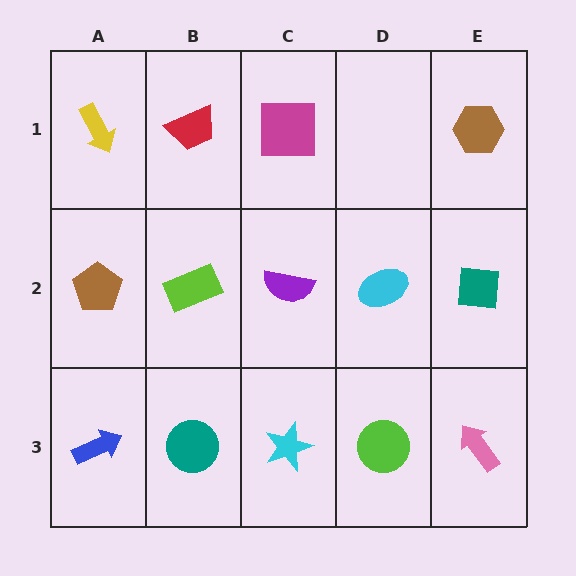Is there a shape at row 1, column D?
No, that cell is empty.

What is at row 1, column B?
A red trapezoid.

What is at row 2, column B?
A lime rectangle.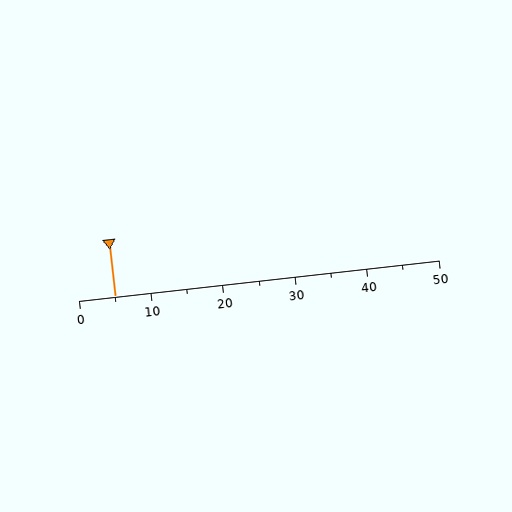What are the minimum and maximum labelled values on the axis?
The axis runs from 0 to 50.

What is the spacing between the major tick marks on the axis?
The major ticks are spaced 10 apart.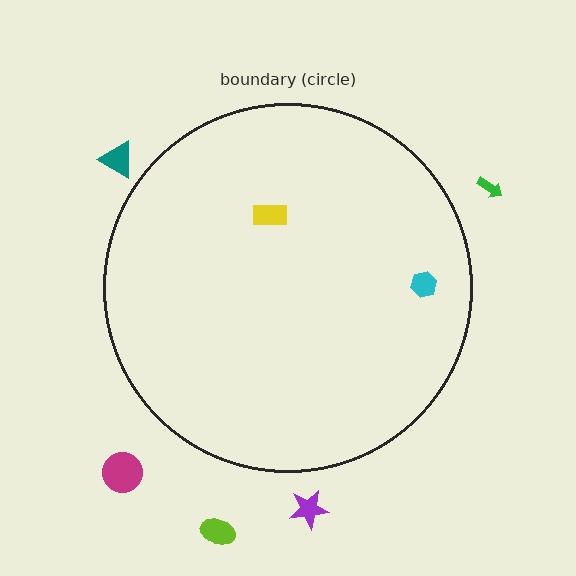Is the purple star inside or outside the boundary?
Outside.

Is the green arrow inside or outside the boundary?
Outside.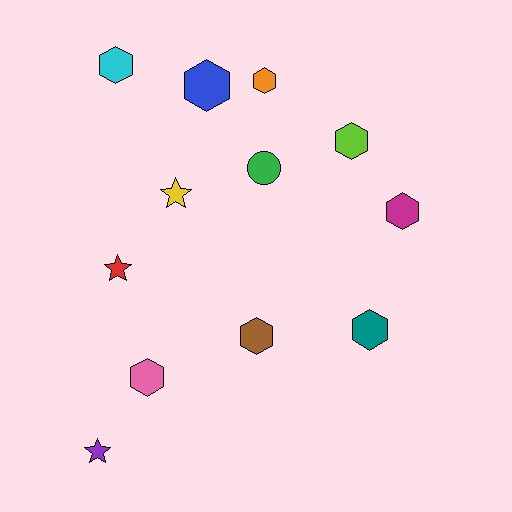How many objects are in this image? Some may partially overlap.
There are 12 objects.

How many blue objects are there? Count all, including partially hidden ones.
There is 1 blue object.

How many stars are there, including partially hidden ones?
There are 3 stars.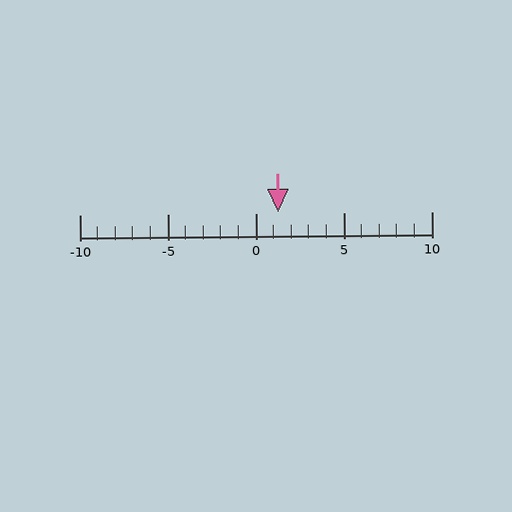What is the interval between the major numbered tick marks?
The major tick marks are spaced 5 units apart.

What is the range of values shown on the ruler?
The ruler shows values from -10 to 10.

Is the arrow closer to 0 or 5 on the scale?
The arrow is closer to 0.